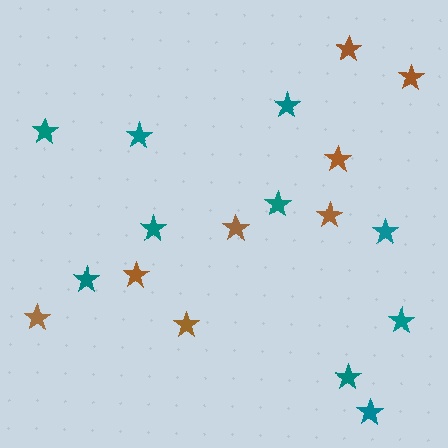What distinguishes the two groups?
There are 2 groups: one group of teal stars (10) and one group of brown stars (8).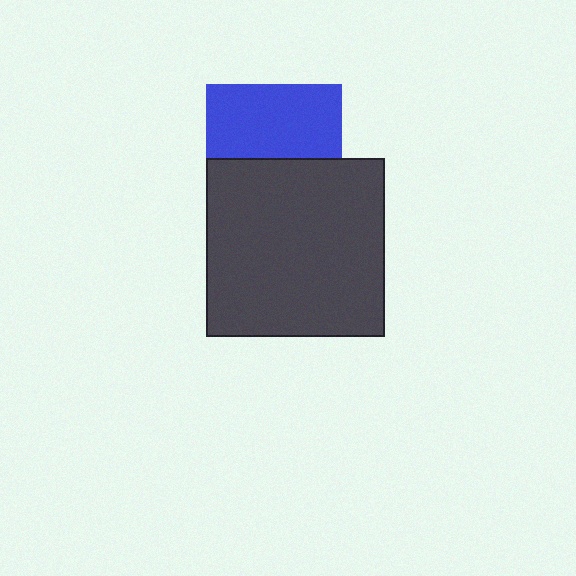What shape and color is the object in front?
The object in front is a dark gray square.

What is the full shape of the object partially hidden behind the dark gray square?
The partially hidden object is a blue square.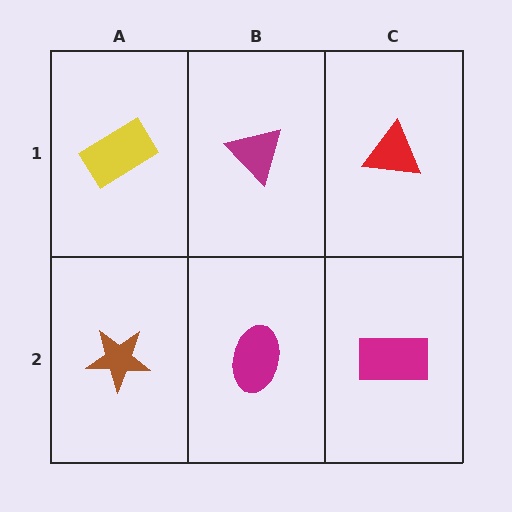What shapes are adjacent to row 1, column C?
A magenta rectangle (row 2, column C), a magenta triangle (row 1, column B).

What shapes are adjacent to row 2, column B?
A magenta triangle (row 1, column B), a brown star (row 2, column A), a magenta rectangle (row 2, column C).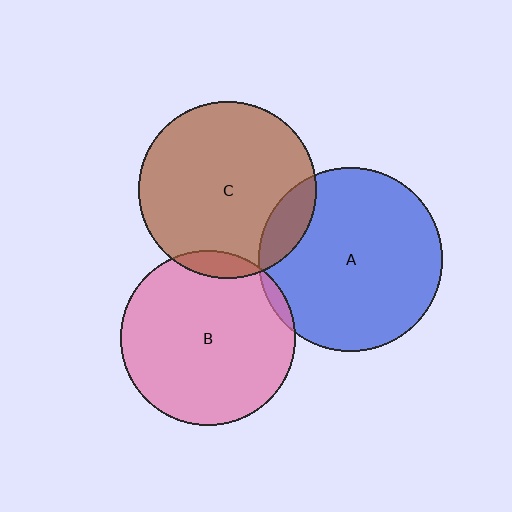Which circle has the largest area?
Circle A (blue).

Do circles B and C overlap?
Yes.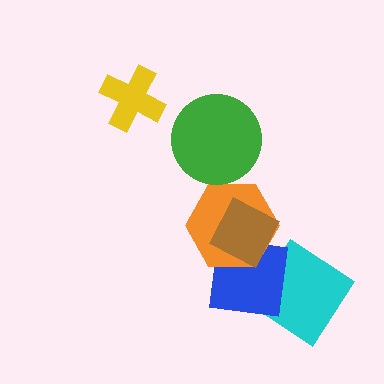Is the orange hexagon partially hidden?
Yes, it is partially covered by another shape.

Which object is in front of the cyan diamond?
The blue square is in front of the cyan diamond.